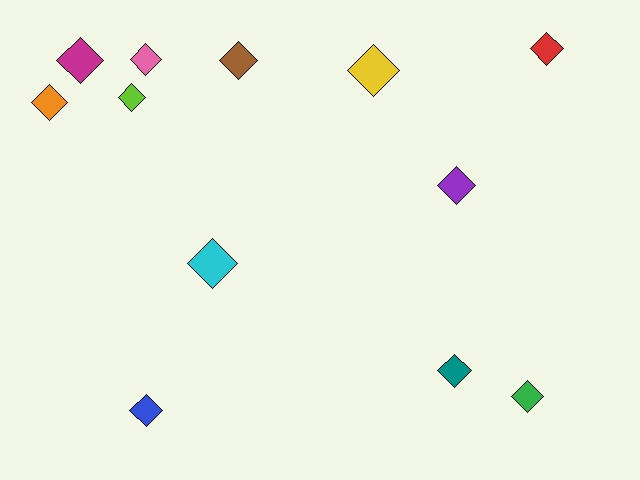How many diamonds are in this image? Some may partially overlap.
There are 12 diamonds.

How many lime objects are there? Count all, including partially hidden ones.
There is 1 lime object.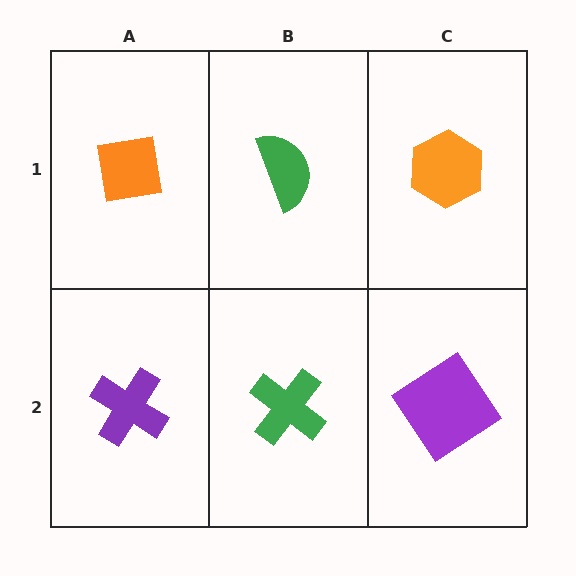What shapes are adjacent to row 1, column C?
A purple diamond (row 2, column C), a green semicircle (row 1, column B).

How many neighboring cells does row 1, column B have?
3.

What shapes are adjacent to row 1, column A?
A purple cross (row 2, column A), a green semicircle (row 1, column B).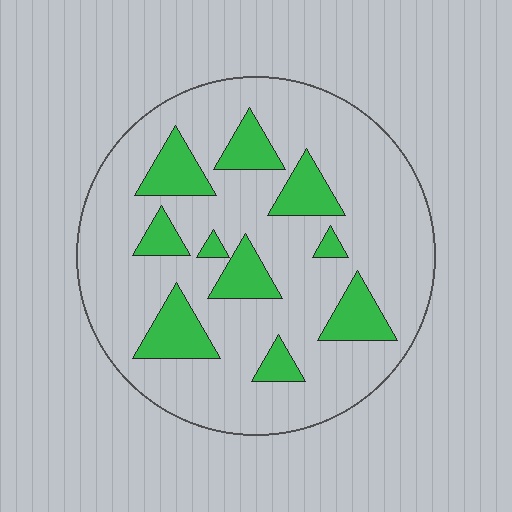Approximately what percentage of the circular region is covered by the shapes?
Approximately 20%.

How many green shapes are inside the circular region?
10.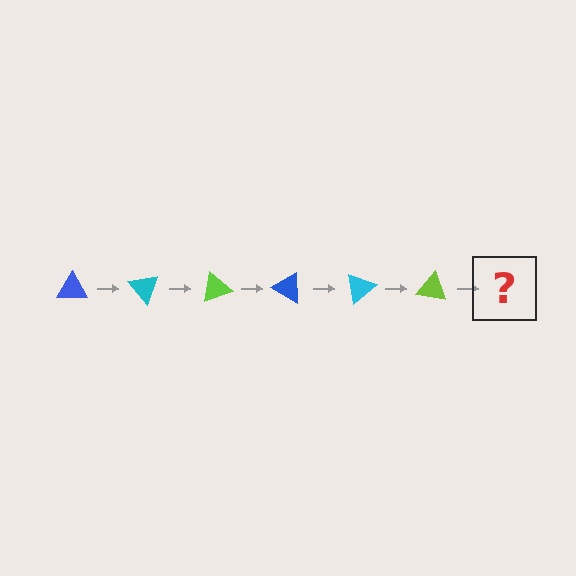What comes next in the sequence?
The next element should be a blue triangle, rotated 300 degrees from the start.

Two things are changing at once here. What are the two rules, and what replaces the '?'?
The two rules are that it rotates 50 degrees each step and the color cycles through blue, cyan, and lime. The '?' should be a blue triangle, rotated 300 degrees from the start.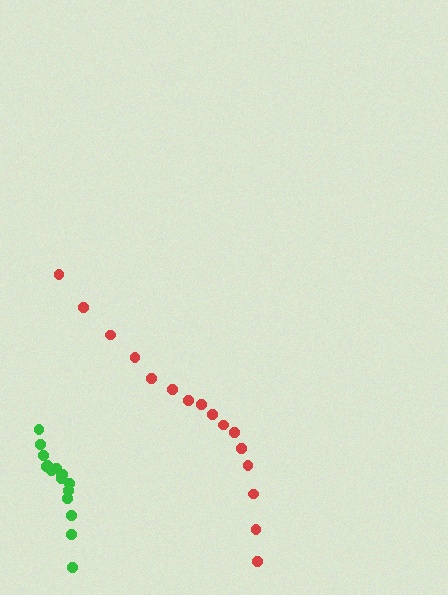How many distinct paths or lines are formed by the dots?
There are 2 distinct paths.